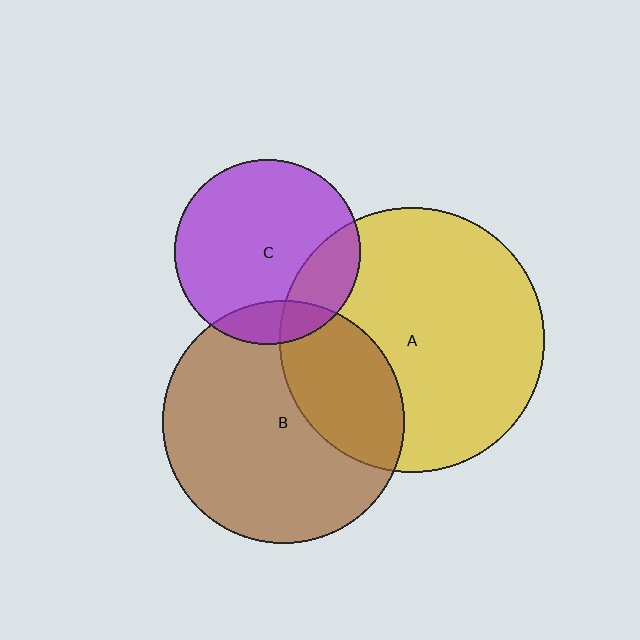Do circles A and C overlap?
Yes.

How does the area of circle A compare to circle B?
Approximately 1.2 times.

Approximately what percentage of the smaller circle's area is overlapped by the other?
Approximately 20%.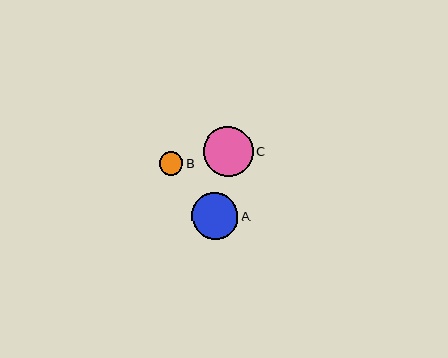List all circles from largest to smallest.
From largest to smallest: C, A, B.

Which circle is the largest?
Circle C is the largest with a size of approximately 50 pixels.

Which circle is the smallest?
Circle B is the smallest with a size of approximately 24 pixels.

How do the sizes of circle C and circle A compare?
Circle C and circle A are approximately the same size.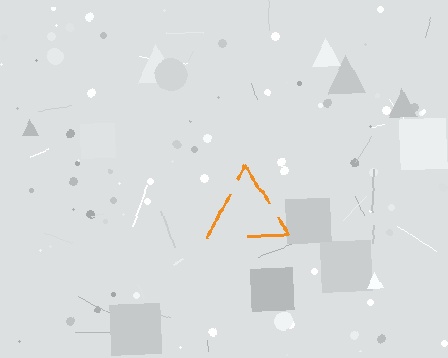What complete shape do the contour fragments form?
The contour fragments form a triangle.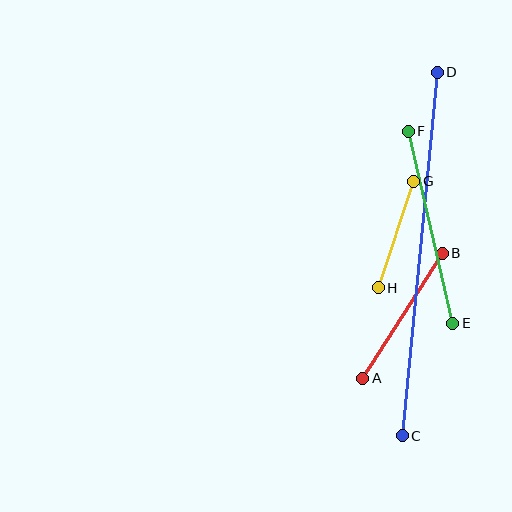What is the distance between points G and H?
The distance is approximately 113 pixels.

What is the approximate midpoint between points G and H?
The midpoint is at approximately (396, 235) pixels.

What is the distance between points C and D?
The distance is approximately 365 pixels.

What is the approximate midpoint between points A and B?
The midpoint is at approximately (403, 316) pixels.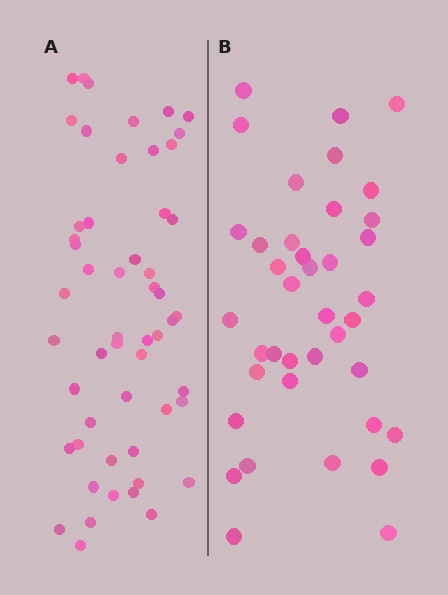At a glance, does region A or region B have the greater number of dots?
Region A (the left region) has more dots.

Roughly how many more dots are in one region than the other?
Region A has approximately 15 more dots than region B.